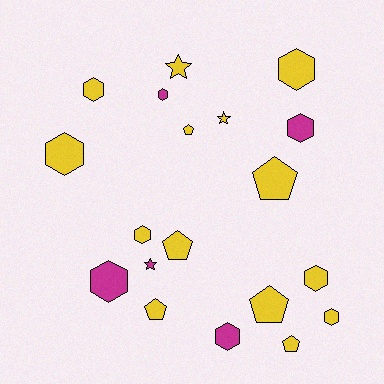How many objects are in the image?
There are 19 objects.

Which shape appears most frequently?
Hexagon, with 10 objects.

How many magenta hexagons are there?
There are 4 magenta hexagons.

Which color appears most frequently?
Yellow, with 14 objects.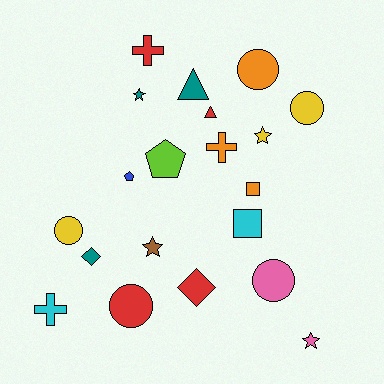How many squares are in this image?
There are 2 squares.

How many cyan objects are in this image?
There are 2 cyan objects.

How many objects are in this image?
There are 20 objects.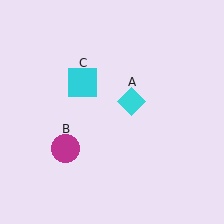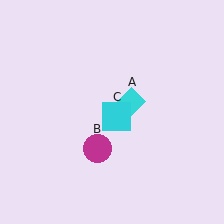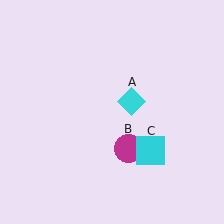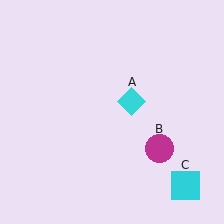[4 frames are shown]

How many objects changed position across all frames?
2 objects changed position: magenta circle (object B), cyan square (object C).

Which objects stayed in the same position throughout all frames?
Cyan diamond (object A) remained stationary.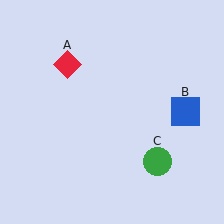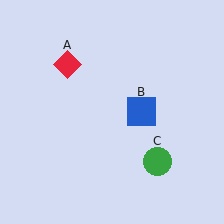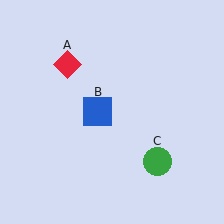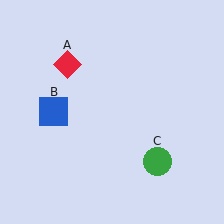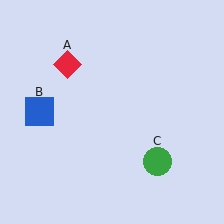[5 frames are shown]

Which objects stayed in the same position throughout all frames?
Red diamond (object A) and green circle (object C) remained stationary.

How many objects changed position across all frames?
1 object changed position: blue square (object B).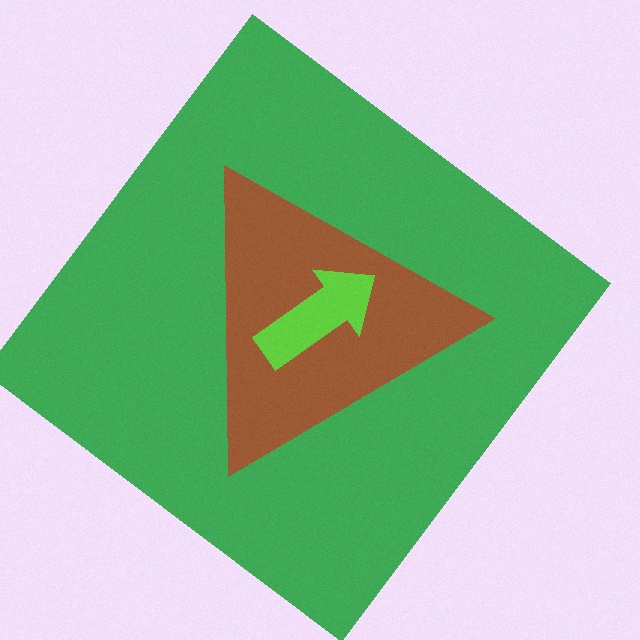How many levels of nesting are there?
3.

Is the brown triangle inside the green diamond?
Yes.